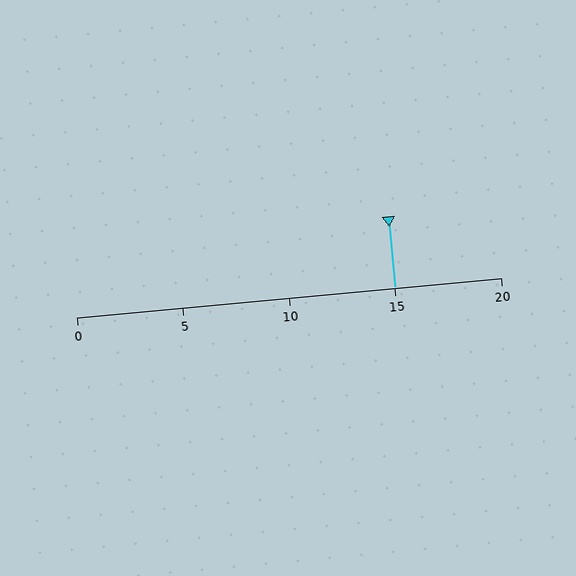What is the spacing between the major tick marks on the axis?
The major ticks are spaced 5 apart.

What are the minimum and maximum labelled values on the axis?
The axis runs from 0 to 20.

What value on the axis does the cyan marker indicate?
The marker indicates approximately 15.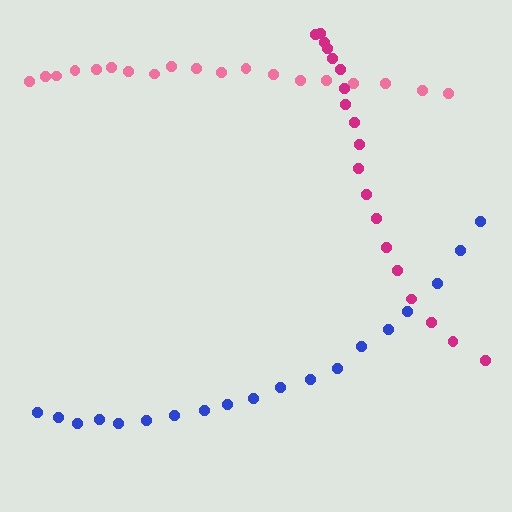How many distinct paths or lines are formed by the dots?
There are 3 distinct paths.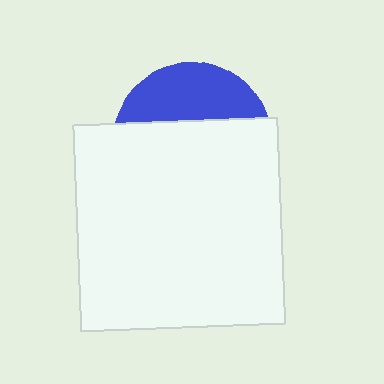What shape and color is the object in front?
The object in front is a white rectangle.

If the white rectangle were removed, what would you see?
You would see the complete blue circle.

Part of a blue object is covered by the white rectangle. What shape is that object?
It is a circle.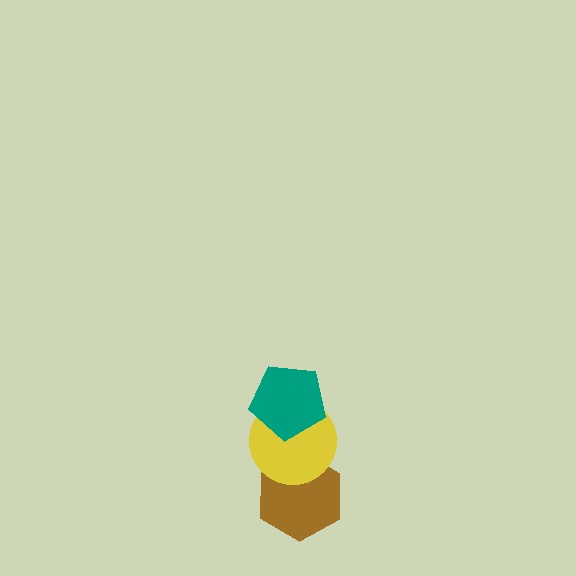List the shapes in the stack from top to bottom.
From top to bottom: the teal pentagon, the yellow circle, the brown hexagon.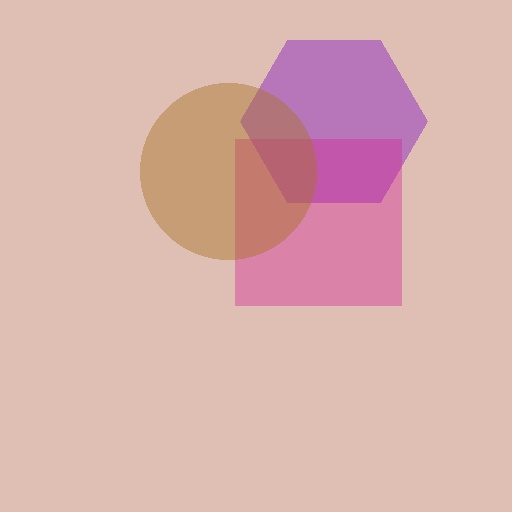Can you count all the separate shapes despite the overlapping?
Yes, there are 3 separate shapes.